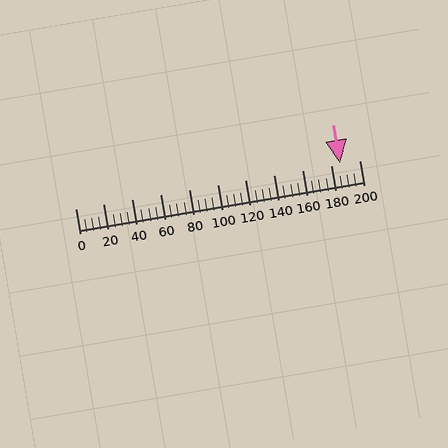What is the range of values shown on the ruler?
The ruler shows values from 0 to 200.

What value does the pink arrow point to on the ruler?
The pink arrow points to approximately 186.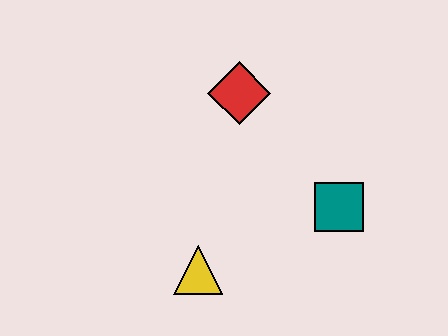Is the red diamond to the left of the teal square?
Yes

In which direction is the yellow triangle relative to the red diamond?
The yellow triangle is below the red diamond.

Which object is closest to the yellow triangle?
The teal square is closest to the yellow triangle.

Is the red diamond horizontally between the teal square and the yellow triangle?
Yes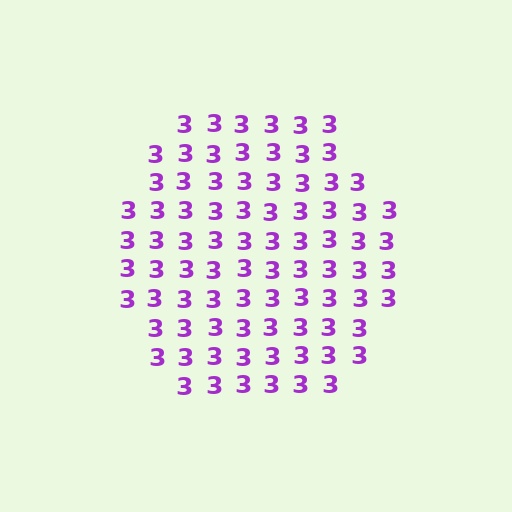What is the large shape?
The large shape is a hexagon.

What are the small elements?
The small elements are digit 3's.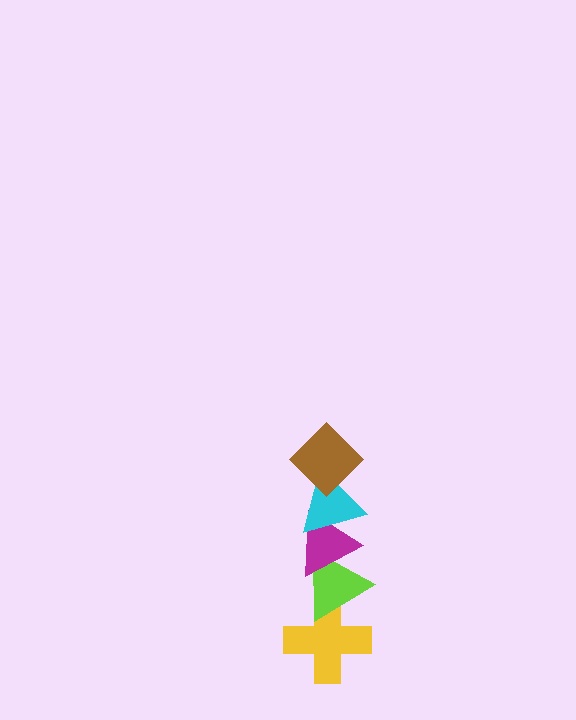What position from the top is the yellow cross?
The yellow cross is 5th from the top.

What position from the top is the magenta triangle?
The magenta triangle is 3rd from the top.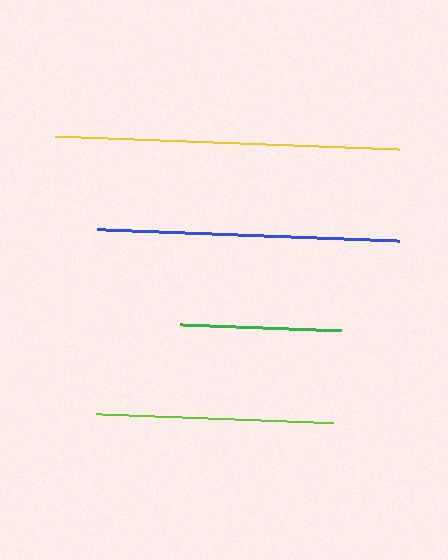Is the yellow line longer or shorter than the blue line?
The yellow line is longer than the blue line.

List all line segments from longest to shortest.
From longest to shortest: yellow, blue, lime, green.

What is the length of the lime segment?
The lime segment is approximately 237 pixels long.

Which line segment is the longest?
The yellow line is the longest at approximately 343 pixels.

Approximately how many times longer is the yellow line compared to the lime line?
The yellow line is approximately 1.4 times the length of the lime line.